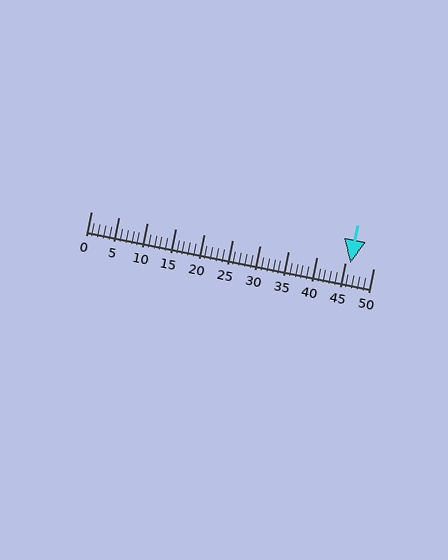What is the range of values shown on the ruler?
The ruler shows values from 0 to 50.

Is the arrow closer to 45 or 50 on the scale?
The arrow is closer to 45.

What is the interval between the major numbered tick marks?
The major tick marks are spaced 5 units apart.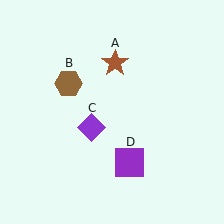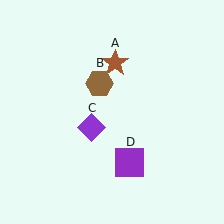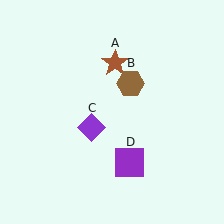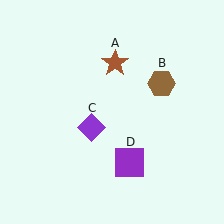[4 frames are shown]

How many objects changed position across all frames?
1 object changed position: brown hexagon (object B).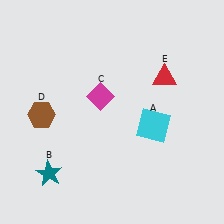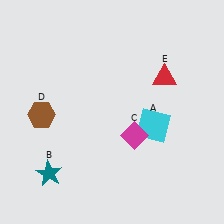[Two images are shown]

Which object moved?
The magenta diamond (C) moved down.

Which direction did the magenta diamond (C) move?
The magenta diamond (C) moved down.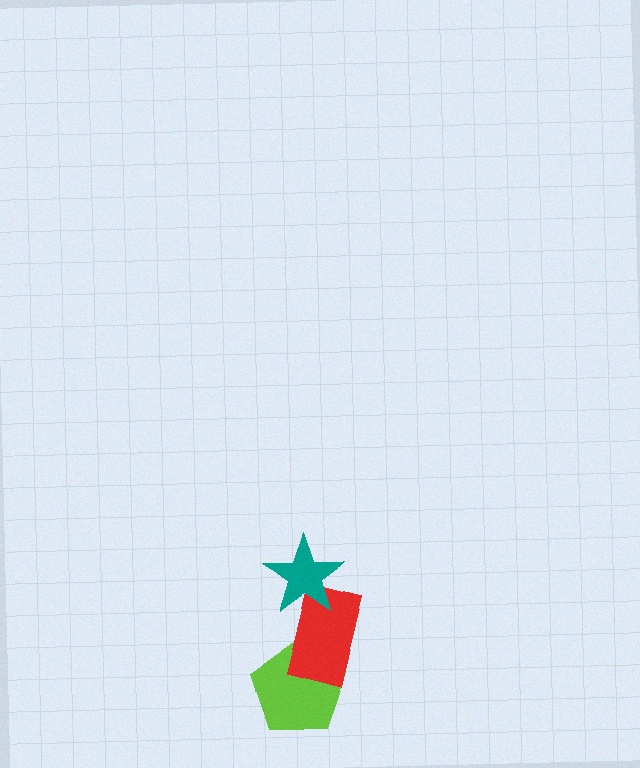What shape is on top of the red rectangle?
The teal star is on top of the red rectangle.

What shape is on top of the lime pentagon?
The red rectangle is on top of the lime pentagon.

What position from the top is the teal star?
The teal star is 1st from the top.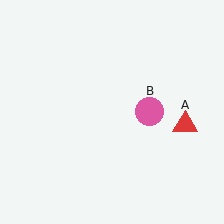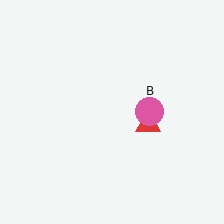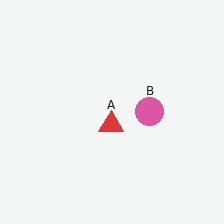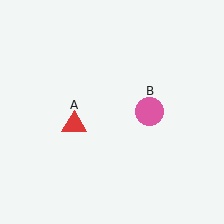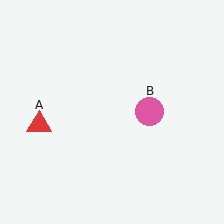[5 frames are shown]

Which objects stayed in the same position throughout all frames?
Pink circle (object B) remained stationary.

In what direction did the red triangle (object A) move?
The red triangle (object A) moved left.